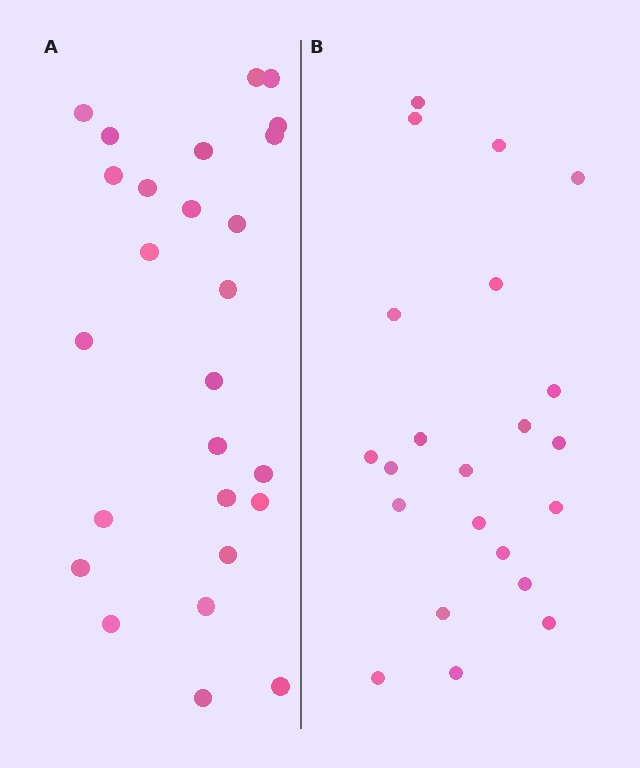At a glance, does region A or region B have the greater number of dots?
Region A (the left region) has more dots.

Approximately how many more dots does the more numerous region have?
Region A has about 4 more dots than region B.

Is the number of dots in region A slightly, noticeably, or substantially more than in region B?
Region A has only slightly more — the two regions are fairly close. The ratio is roughly 1.2 to 1.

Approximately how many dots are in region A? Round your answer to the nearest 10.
About 30 dots. (The exact count is 26, which rounds to 30.)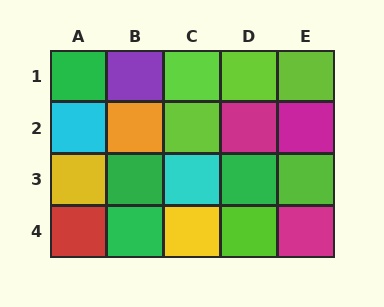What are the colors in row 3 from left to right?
Yellow, green, cyan, green, lime.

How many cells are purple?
1 cell is purple.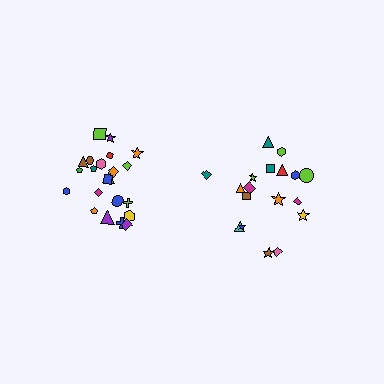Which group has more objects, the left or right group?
The left group.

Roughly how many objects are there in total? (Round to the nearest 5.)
Roughly 40 objects in total.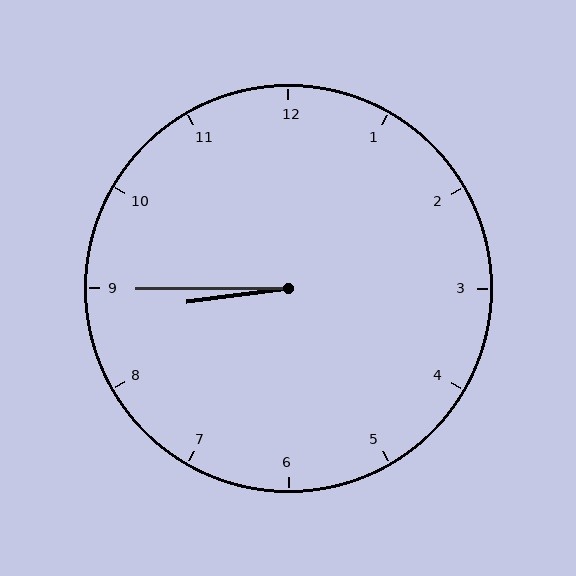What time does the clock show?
8:45.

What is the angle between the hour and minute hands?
Approximately 8 degrees.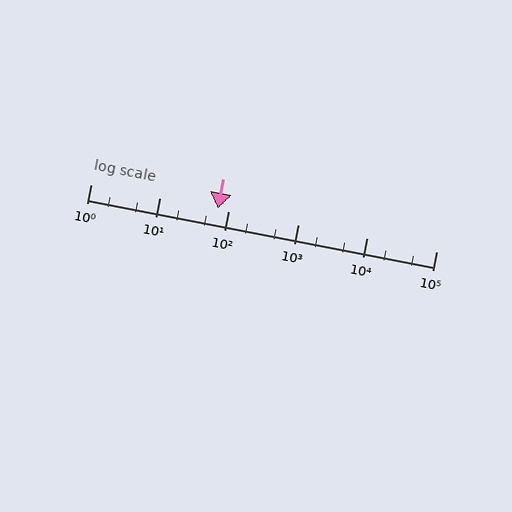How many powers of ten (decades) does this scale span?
The scale spans 5 decades, from 1 to 100000.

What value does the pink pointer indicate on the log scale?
The pointer indicates approximately 69.